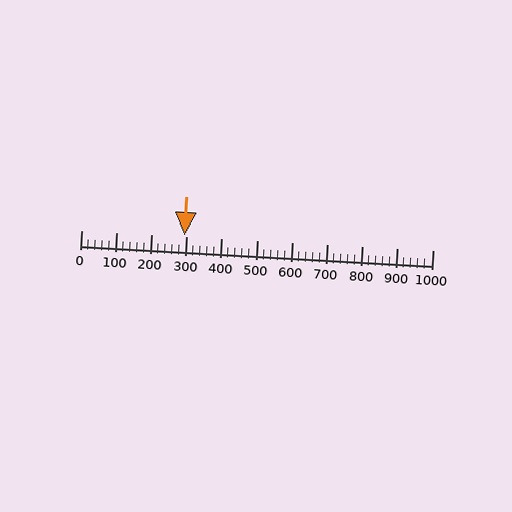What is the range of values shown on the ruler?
The ruler shows values from 0 to 1000.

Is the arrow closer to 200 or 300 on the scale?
The arrow is closer to 300.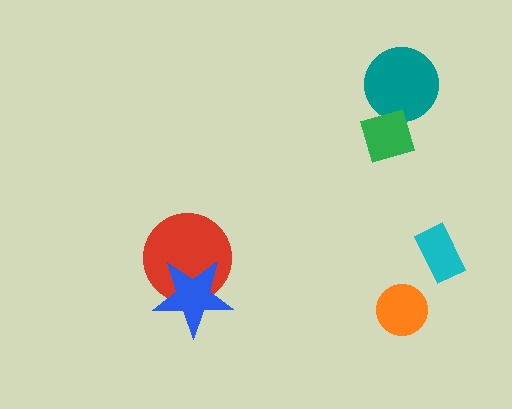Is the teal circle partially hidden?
Yes, it is partially covered by another shape.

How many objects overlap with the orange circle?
0 objects overlap with the orange circle.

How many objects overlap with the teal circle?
1 object overlaps with the teal circle.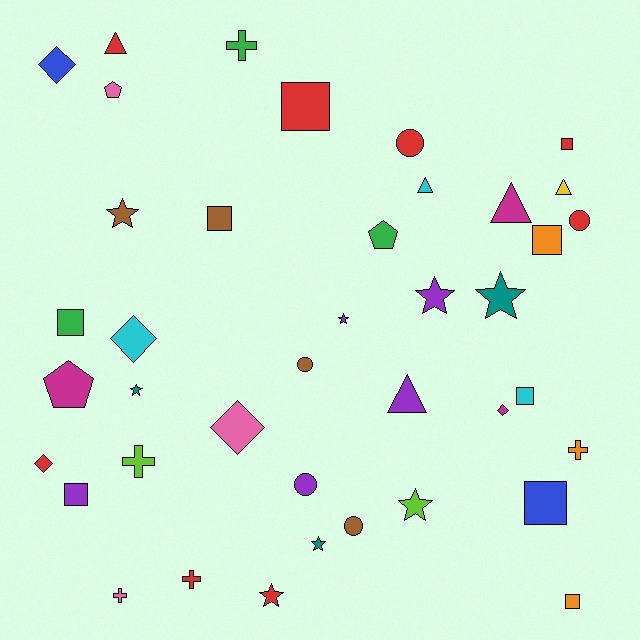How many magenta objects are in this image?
There are 3 magenta objects.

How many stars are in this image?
There are 8 stars.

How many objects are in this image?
There are 40 objects.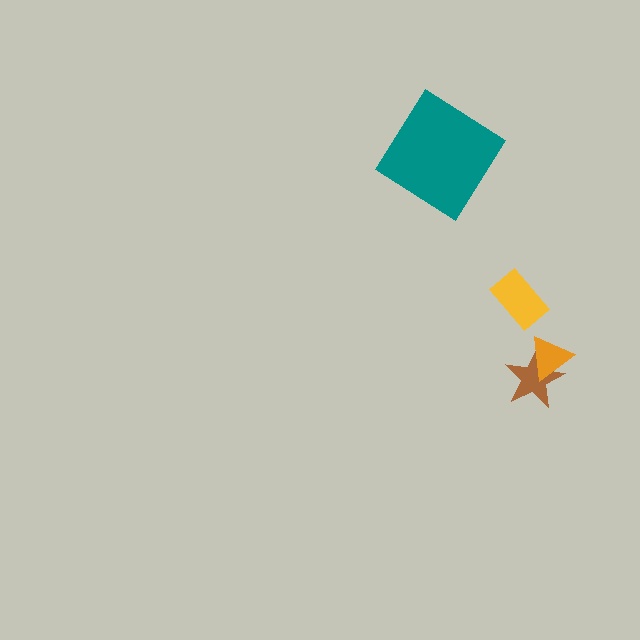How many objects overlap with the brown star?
1 object overlaps with the brown star.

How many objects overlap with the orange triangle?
1 object overlaps with the orange triangle.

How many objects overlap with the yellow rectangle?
0 objects overlap with the yellow rectangle.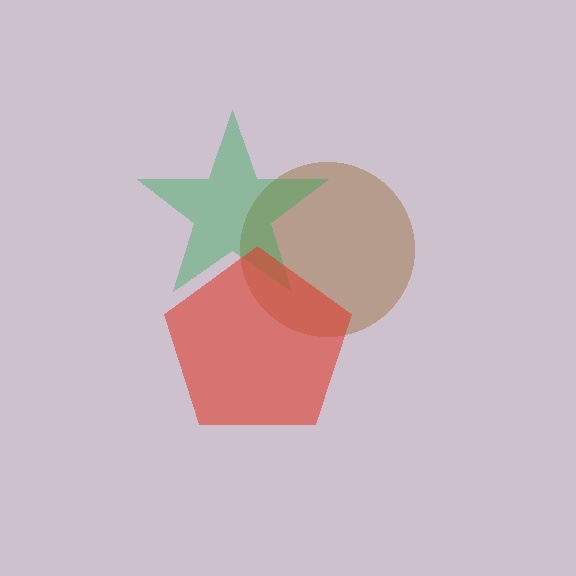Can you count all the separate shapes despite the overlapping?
Yes, there are 3 separate shapes.